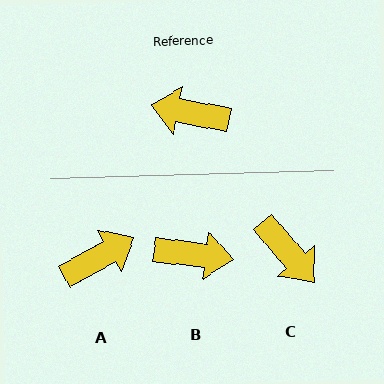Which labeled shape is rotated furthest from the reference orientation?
B, about 176 degrees away.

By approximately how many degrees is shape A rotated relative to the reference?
Approximately 140 degrees clockwise.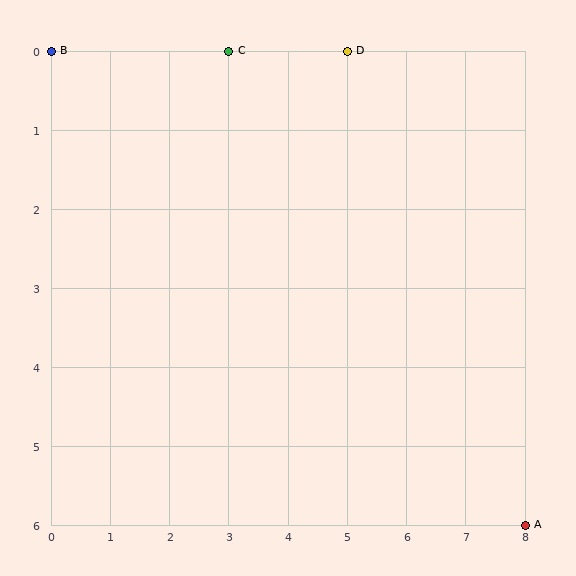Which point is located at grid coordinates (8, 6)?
Point A is at (8, 6).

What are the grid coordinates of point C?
Point C is at grid coordinates (3, 0).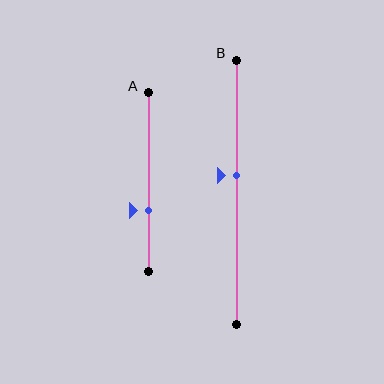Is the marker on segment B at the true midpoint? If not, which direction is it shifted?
No, the marker on segment B is shifted upward by about 6% of the segment length.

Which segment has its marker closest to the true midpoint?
Segment B has its marker closest to the true midpoint.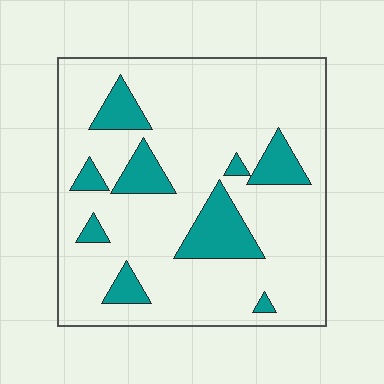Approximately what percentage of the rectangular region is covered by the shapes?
Approximately 15%.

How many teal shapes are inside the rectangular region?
9.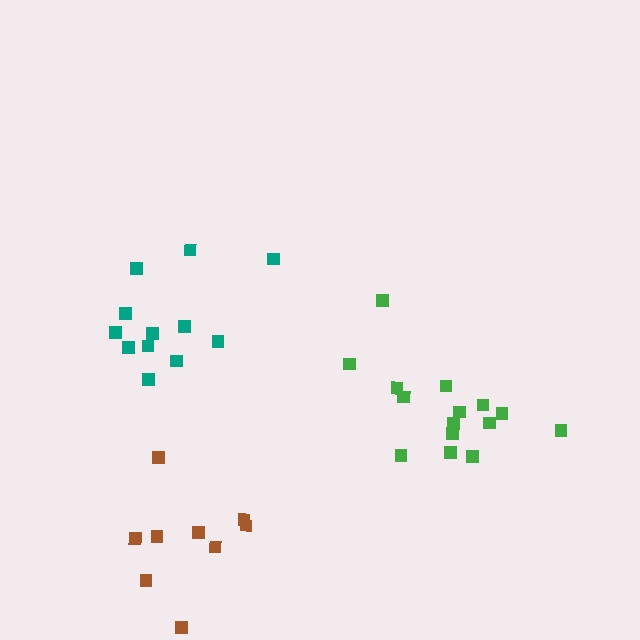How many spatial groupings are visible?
There are 3 spatial groupings.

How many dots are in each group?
Group 1: 15 dots, Group 2: 12 dots, Group 3: 9 dots (36 total).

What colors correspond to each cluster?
The clusters are colored: green, teal, brown.